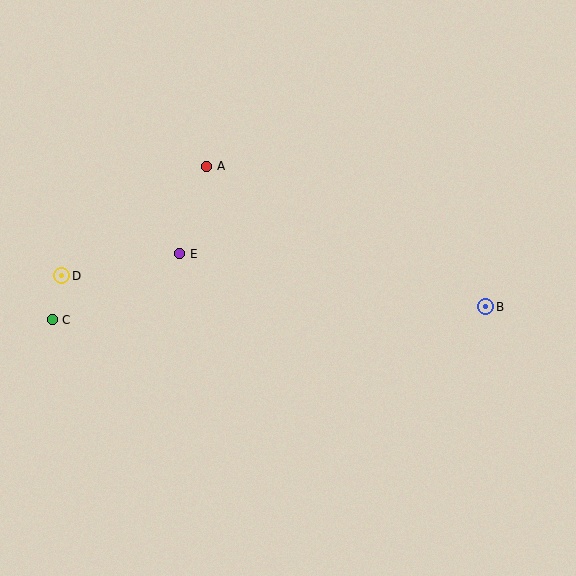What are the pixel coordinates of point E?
Point E is at (180, 254).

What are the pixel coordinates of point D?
Point D is at (62, 276).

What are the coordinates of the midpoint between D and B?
The midpoint between D and B is at (274, 291).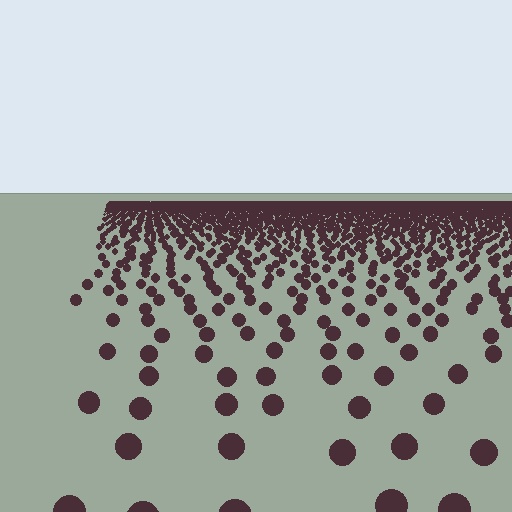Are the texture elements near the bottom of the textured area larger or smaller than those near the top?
Larger. Near the bottom, elements are closer to the viewer and appear at a bigger on-screen size.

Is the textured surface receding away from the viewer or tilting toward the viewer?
The surface is receding away from the viewer. Texture elements get smaller and denser toward the top.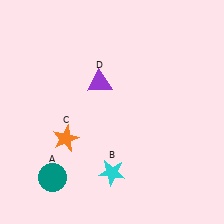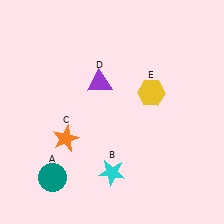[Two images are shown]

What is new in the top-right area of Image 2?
A yellow hexagon (E) was added in the top-right area of Image 2.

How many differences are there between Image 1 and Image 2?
There is 1 difference between the two images.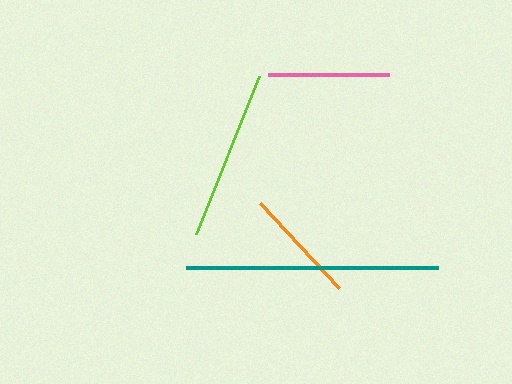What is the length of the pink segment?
The pink segment is approximately 121 pixels long.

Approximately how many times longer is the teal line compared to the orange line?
The teal line is approximately 2.2 times the length of the orange line.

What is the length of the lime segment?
The lime segment is approximately 169 pixels long.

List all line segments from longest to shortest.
From longest to shortest: teal, lime, pink, orange.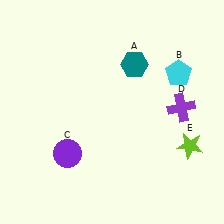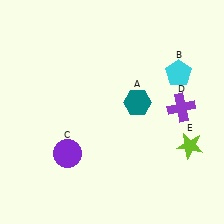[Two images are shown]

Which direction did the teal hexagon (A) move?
The teal hexagon (A) moved down.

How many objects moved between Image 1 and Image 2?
1 object moved between the two images.